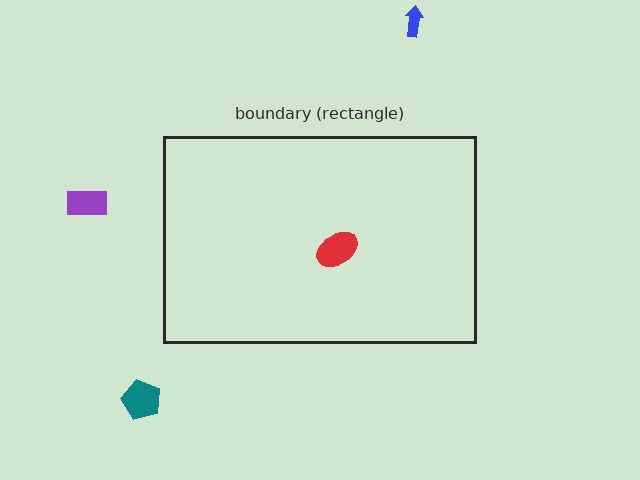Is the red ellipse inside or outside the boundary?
Inside.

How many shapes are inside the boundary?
1 inside, 3 outside.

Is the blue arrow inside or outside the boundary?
Outside.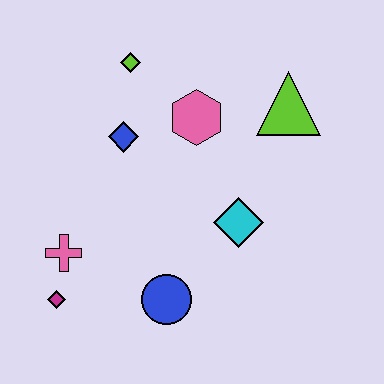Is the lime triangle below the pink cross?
No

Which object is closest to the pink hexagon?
The blue diamond is closest to the pink hexagon.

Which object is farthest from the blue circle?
The lime diamond is farthest from the blue circle.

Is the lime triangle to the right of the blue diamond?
Yes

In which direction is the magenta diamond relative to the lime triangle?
The magenta diamond is to the left of the lime triangle.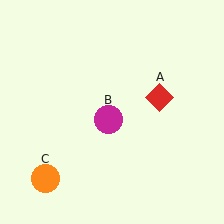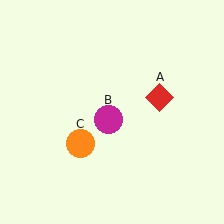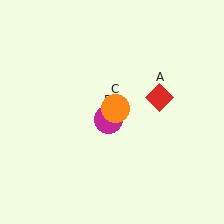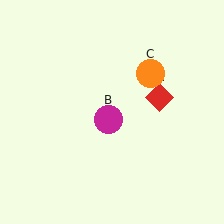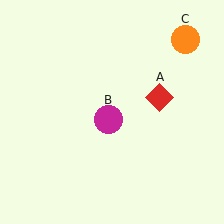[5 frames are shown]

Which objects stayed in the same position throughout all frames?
Red diamond (object A) and magenta circle (object B) remained stationary.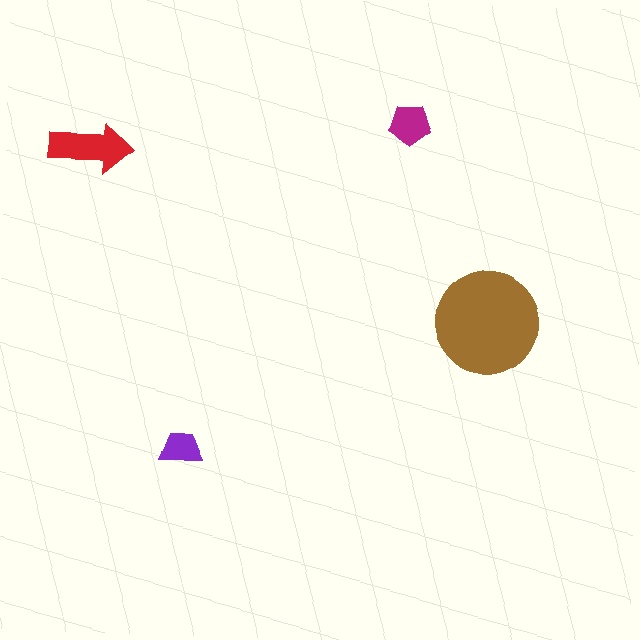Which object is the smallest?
The purple trapezoid.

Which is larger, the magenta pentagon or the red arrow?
The red arrow.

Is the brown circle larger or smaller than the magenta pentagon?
Larger.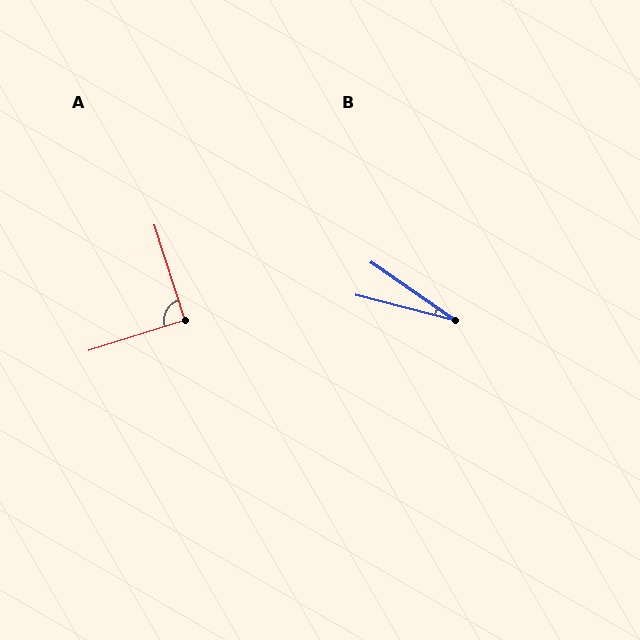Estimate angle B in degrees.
Approximately 20 degrees.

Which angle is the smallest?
B, at approximately 20 degrees.